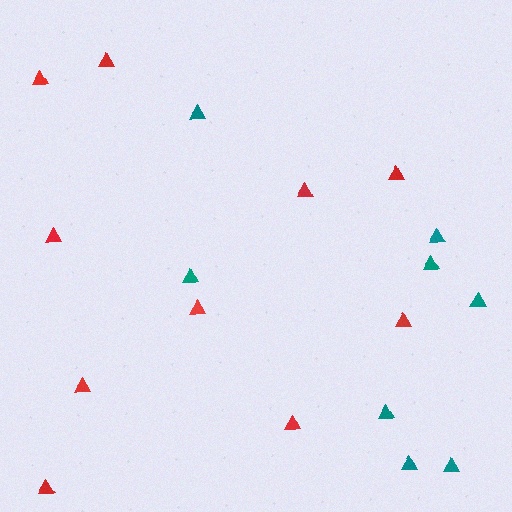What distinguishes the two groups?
There are 2 groups: one group of teal triangles (8) and one group of red triangles (10).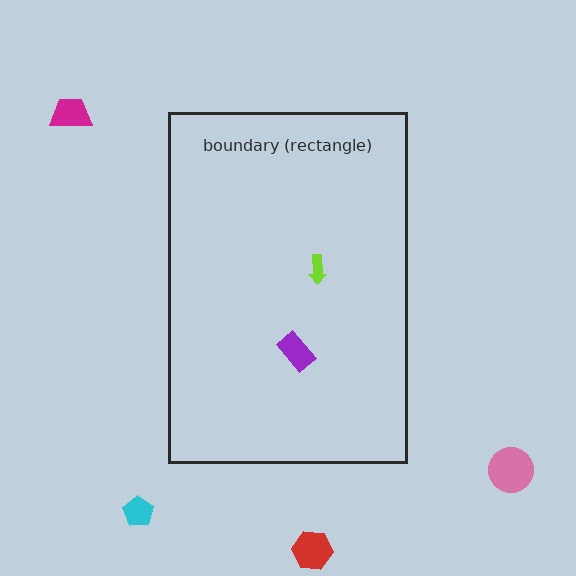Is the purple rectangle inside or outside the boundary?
Inside.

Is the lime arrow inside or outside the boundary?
Inside.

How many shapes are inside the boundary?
2 inside, 4 outside.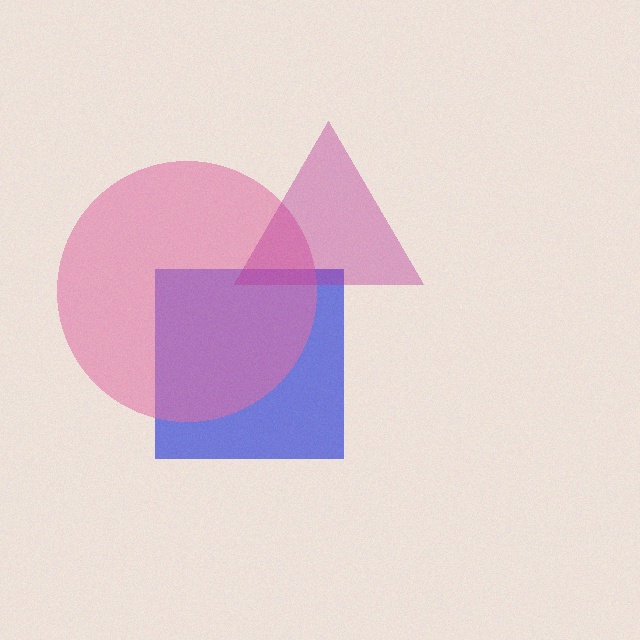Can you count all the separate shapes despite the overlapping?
Yes, there are 3 separate shapes.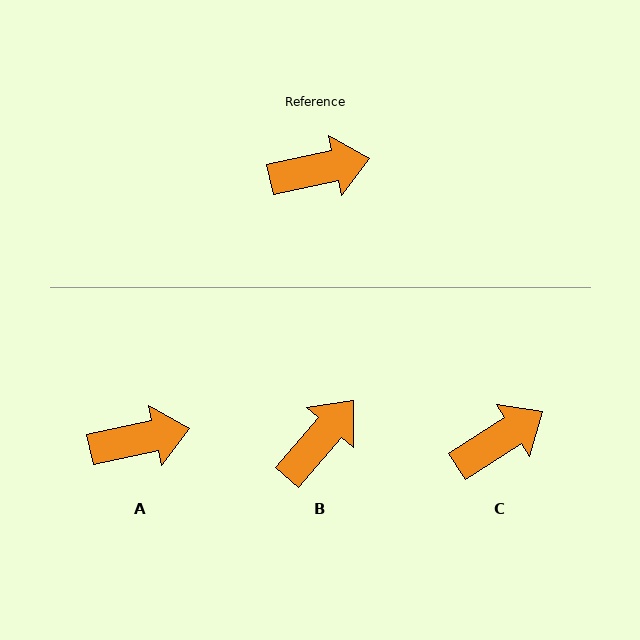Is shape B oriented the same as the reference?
No, it is off by about 37 degrees.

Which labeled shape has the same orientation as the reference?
A.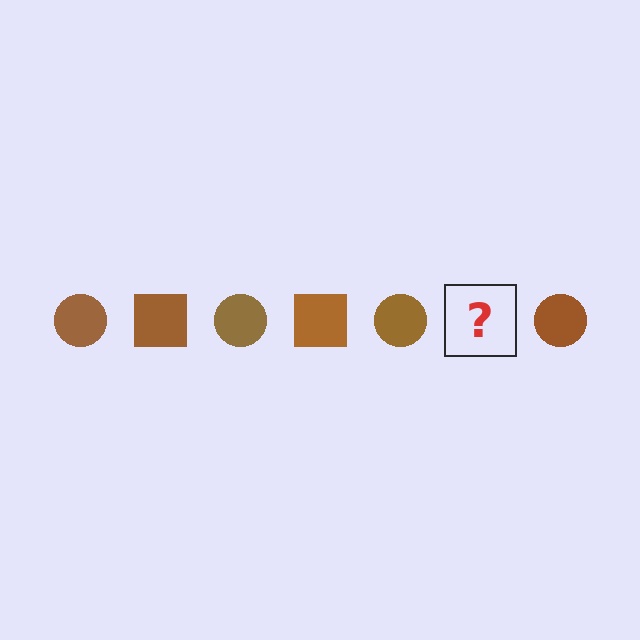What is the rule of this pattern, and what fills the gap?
The rule is that the pattern cycles through circle, square shapes in brown. The gap should be filled with a brown square.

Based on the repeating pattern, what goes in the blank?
The blank should be a brown square.